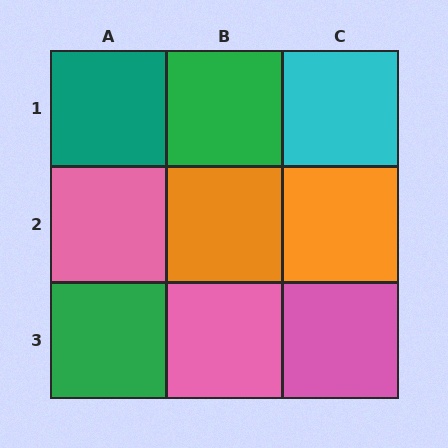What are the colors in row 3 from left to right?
Green, pink, pink.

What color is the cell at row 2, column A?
Pink.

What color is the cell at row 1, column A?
Teal.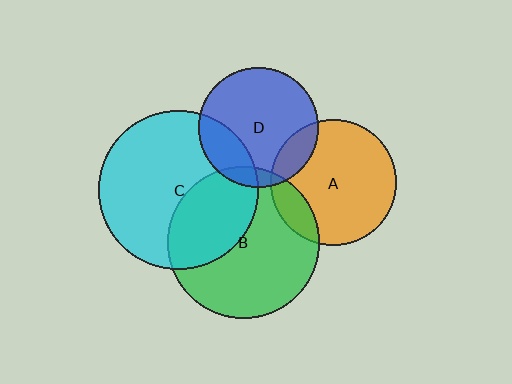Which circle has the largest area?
Circle C (cyan).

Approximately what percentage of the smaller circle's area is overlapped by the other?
Approximately 15%.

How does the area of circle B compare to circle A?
Approximately 1.5 times.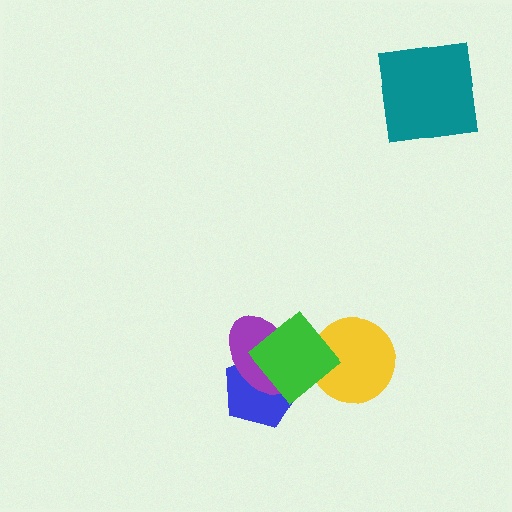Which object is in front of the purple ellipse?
The green diamond is in front of the purple ellipse.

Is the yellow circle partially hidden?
Yes, it is partially covered by another shape.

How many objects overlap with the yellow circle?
1 object overlaps with the yellow circle.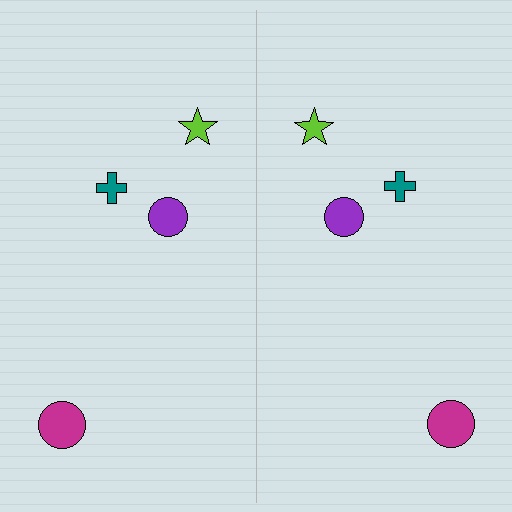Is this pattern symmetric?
Yes, this pattern has bilateral (reflection) symmetry.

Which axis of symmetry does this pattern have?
The pattern has a vertical axis of symmetry running through the center of the image.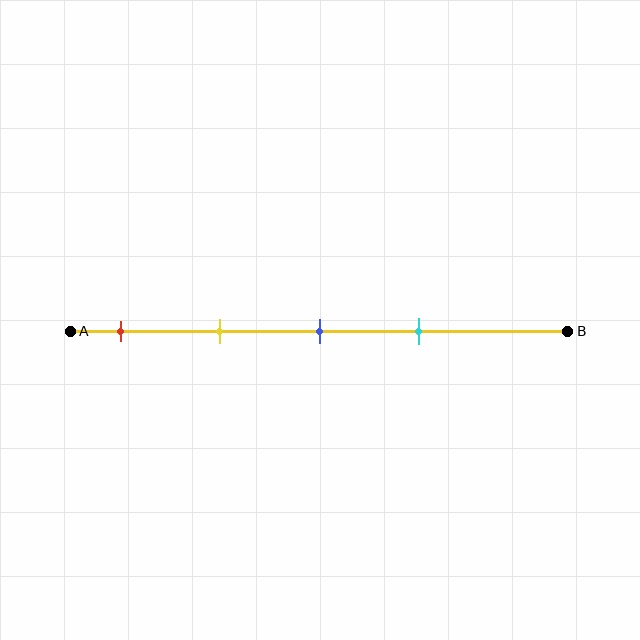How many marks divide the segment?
There are 4 marks dividing the segment.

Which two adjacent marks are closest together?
The blue and cyan marks are the closest adjacent pair.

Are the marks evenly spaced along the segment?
Yes, the marks are approximately evenly spaced.